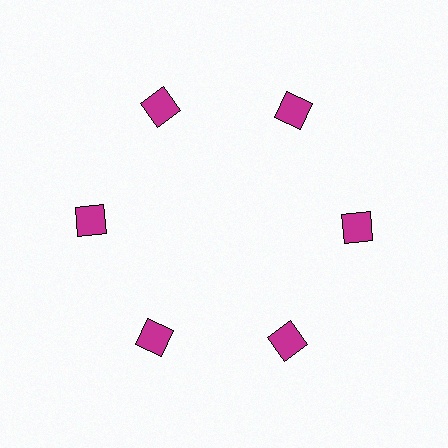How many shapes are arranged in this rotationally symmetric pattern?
There are 6 shapes, arranged in 6 groups of 1.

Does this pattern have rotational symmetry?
Yes, this pattern has 6-fold rotational symmetry. It looks the same after rotating 60 degrees around the center.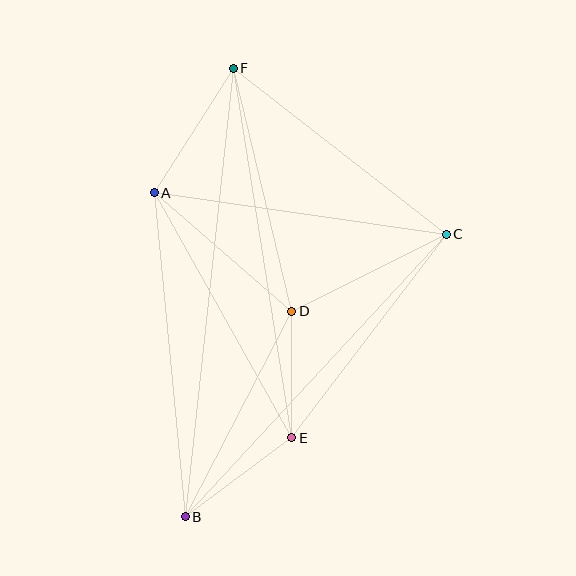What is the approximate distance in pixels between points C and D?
The distance between C and D is approximately 173 pixels.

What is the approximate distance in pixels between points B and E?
The distance between B and E is approximately 132 pixels.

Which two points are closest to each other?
Points D and E are closest to each other.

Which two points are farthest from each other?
Points B and F are farthest from each other.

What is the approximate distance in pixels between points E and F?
The distance between E and F is approximately 374 pixels.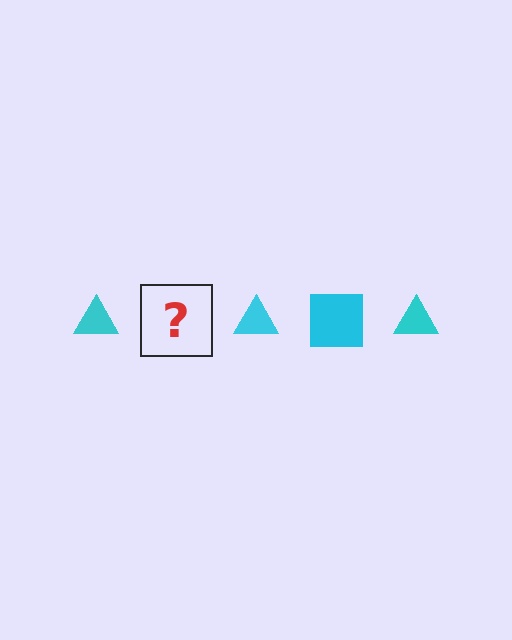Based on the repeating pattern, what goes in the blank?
The blank should be a cyan square.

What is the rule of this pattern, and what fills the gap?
The rule is that the pattern cycles through triangle, square shapes in cyan. The gap should be filled with a cyan square.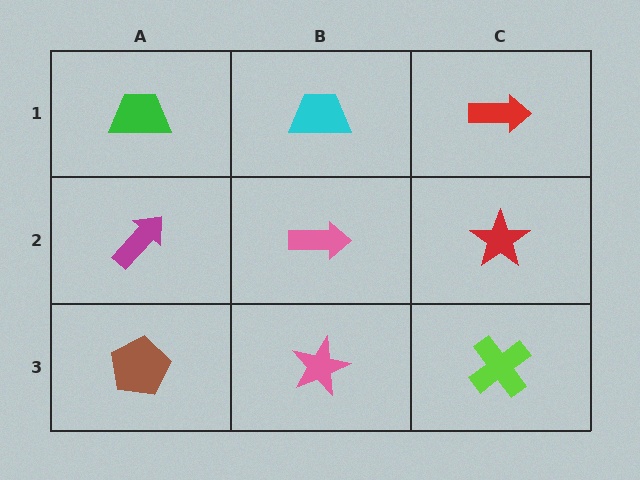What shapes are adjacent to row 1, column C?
A red star (row 2, column C), a cyan trapezoid (row 1, column B).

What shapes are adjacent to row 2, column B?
A cyan trapezoid (row 1, column B), a pink star (row 3, column B), a magenta arrow (row 2, column A), a red star (row 2, column C).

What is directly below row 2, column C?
A lime cross.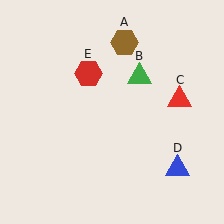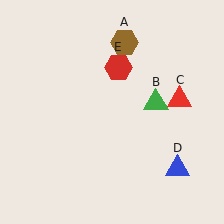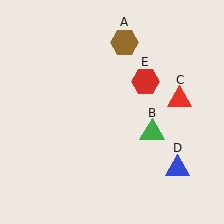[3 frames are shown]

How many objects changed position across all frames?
2 objects changed position: green triangle (object B), red hexagon (object E).